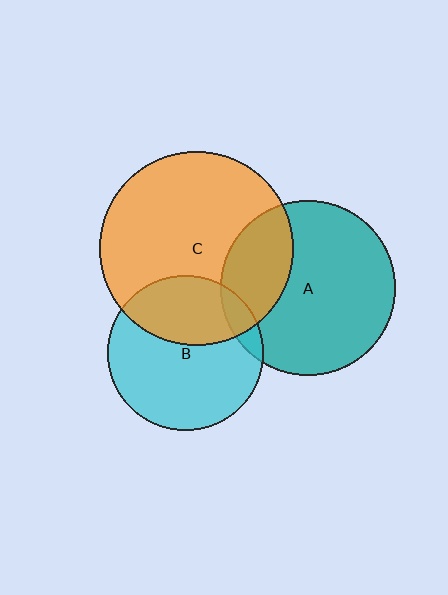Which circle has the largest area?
Circle C (orange).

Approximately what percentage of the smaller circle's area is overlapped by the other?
Approximately 25%.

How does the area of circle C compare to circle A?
Approximately 1.2 times.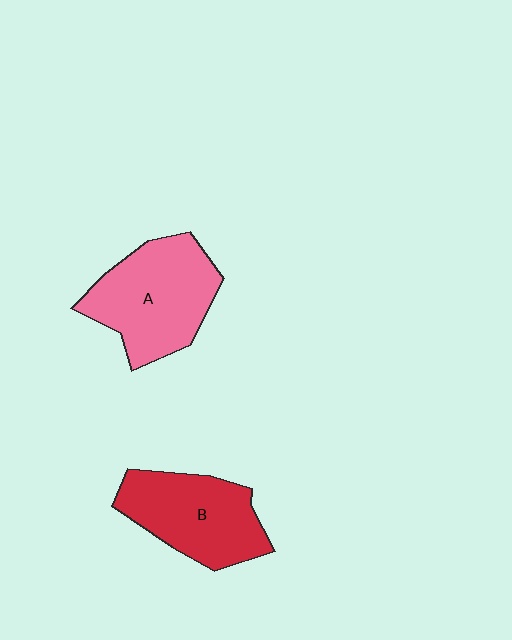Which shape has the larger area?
Shape A (pink).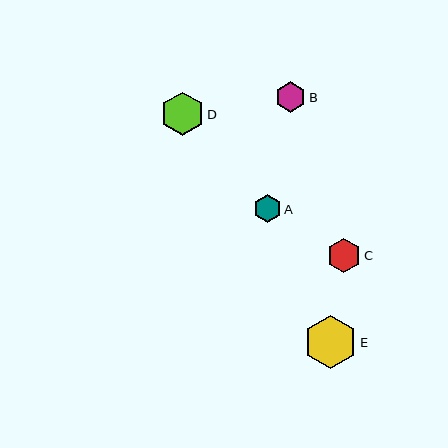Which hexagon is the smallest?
Hexagon A is the smallest with a size of approximately 28 pixels.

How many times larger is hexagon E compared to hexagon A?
Hexagon E is approximately 1.9 times the size of hexagon A.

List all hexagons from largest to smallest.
From largest to smallest: E, D, C, B, A.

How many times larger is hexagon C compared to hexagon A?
Hexagon C is approximately 1.2 times the size of hexagon A.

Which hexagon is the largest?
Hexagon E is the largest with a size of approximately 53 pixels.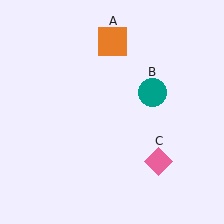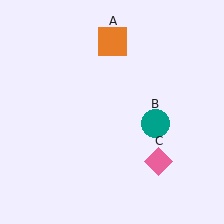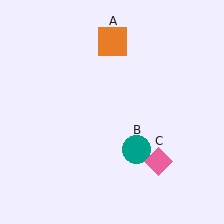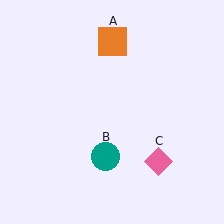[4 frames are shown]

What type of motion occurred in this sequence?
The teal circle (object B) rotated clockwise around the center of the scene.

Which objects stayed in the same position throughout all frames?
Orange square (object A) and pink diamond (object C) remained stationary.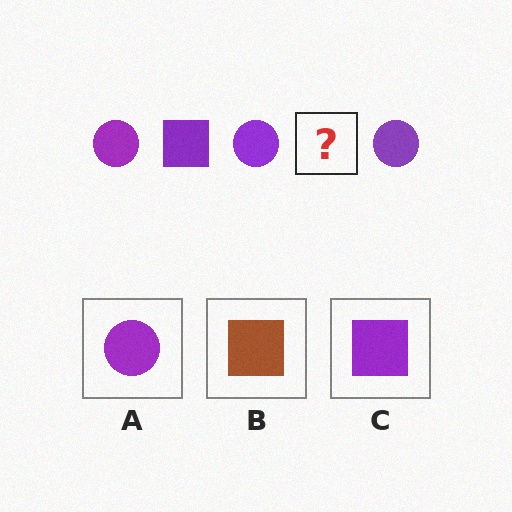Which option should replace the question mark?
Option C.